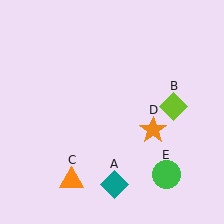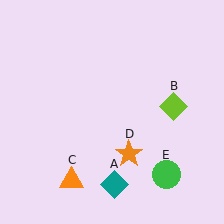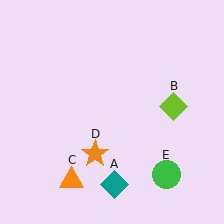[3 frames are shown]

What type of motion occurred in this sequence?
The orange star (object D) rotated clockwise around the center of the scene.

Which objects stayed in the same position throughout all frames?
Teal diamond (object A) and lime diamond (object B) and orange triangle (object C) and green circle (object E) remained stationary.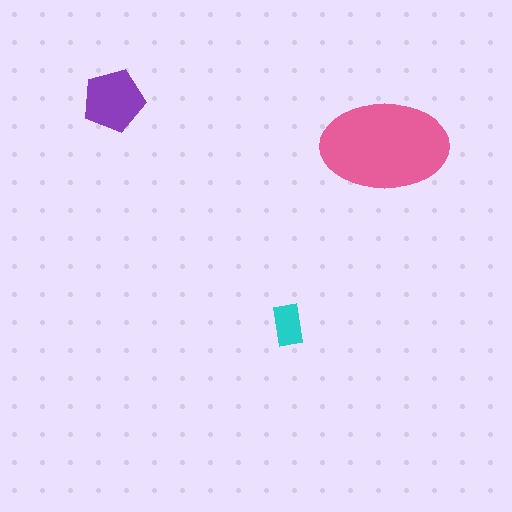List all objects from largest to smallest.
The pink ellipse, the purple pentagon, the cyan rectangle.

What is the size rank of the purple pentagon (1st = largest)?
2nd.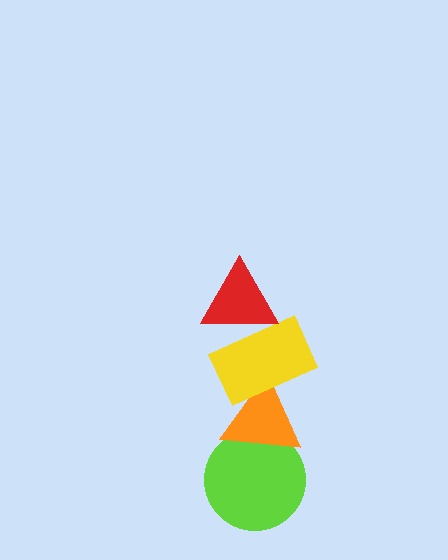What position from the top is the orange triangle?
The orange triangle is 3rd from the top.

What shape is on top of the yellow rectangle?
The red triangle is on top of the yellow rectangle.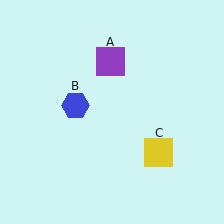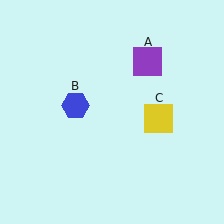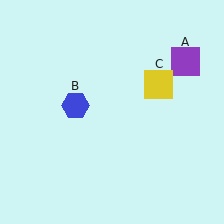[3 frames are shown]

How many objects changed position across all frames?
2 objects changed position: purple square (object A), yellow square (object C).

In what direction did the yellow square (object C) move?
The yellow square (object C) moved up.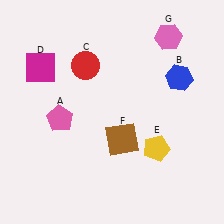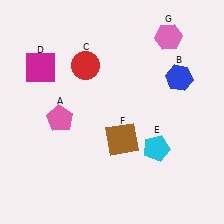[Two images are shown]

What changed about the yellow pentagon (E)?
In Image 1, E is yellow. In Image 2, it changed to cyan.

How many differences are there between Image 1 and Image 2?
There is 1 difference between the two images.